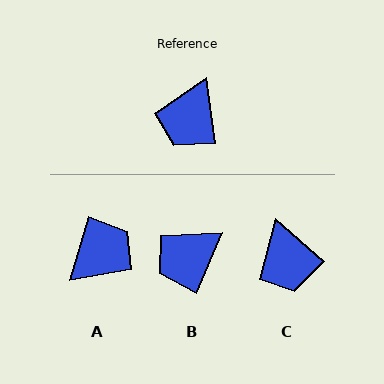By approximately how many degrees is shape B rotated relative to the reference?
Approximately 32 degrees clockwise.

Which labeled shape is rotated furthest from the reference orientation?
A, about 156 degrees away.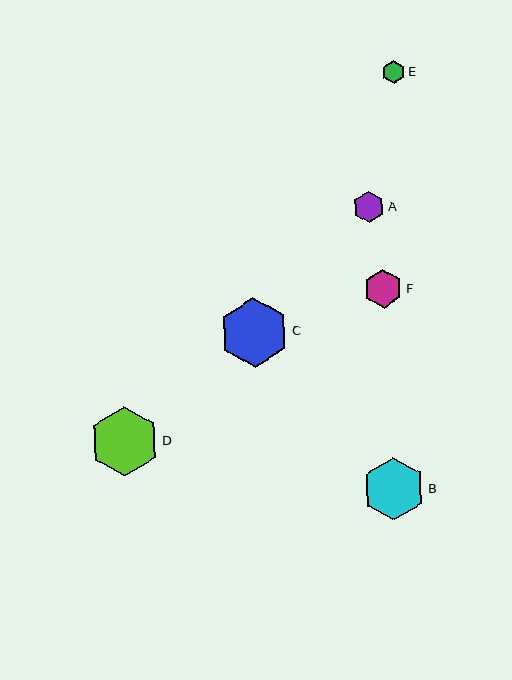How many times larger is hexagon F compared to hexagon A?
Hexagon F is approximately 1.2 times the size of hexagon A.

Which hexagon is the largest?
Hexagon C is the largest with a size of approximately 69 pixels.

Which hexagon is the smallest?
Hexagon E is the smallest with a size of approximately 23 pixels.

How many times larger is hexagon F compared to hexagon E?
Hexagon F is approximately 1.7 times the size of hexagon E.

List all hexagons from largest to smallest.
From largest to smallest: C, D, B, F, A, E.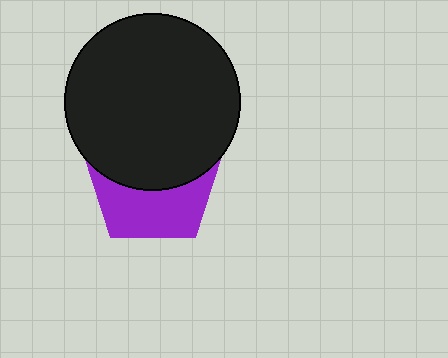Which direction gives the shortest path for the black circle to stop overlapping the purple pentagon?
Moving up gives the shortest separation.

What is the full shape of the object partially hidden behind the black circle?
The partially hidden object is a purple pentagon.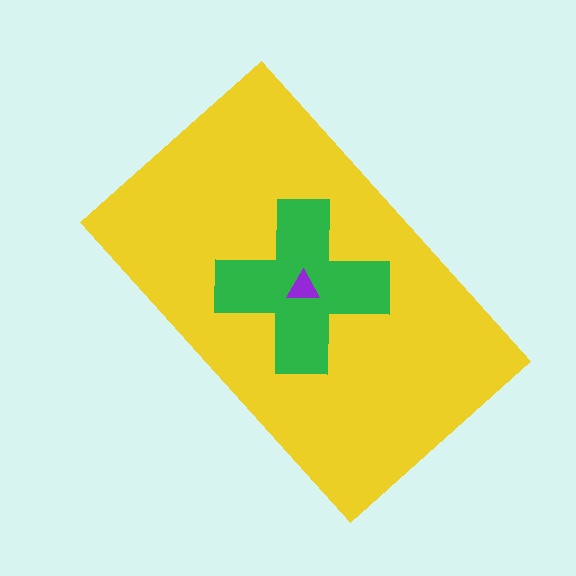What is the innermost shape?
The purple triangle.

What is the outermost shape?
The yellow rectangle.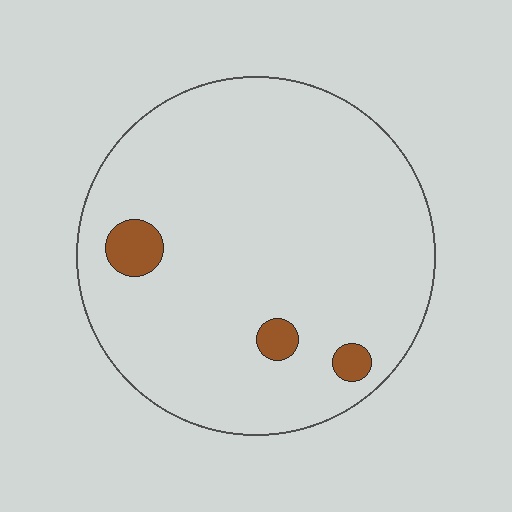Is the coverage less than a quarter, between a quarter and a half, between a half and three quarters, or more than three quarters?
Less than a quarter.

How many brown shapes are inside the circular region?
3.